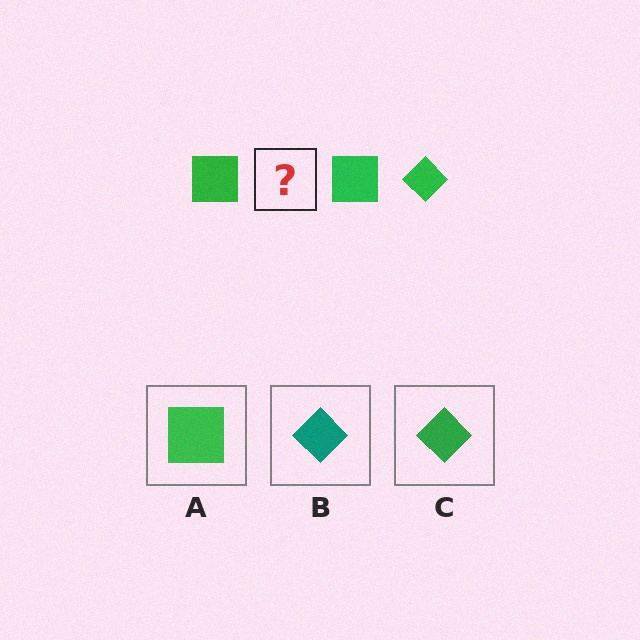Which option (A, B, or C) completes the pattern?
C.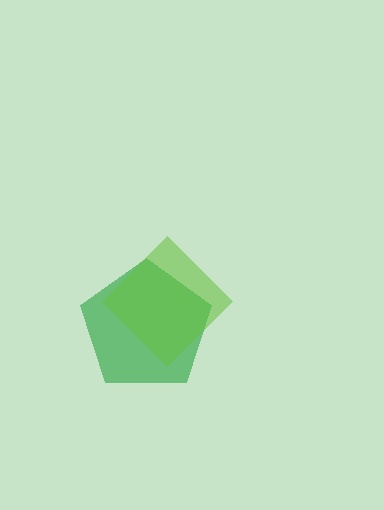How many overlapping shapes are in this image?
There are 2 overlapping shapes in the image.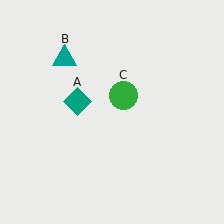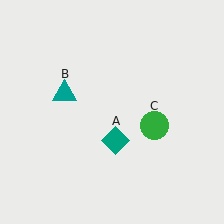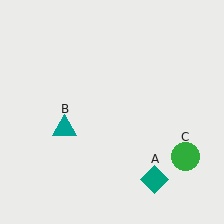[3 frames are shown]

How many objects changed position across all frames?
3 objects changed position: teal diamond (object A), teal triangle (object B), green circle (object C).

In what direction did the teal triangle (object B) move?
The teal triangle (object B) moved down.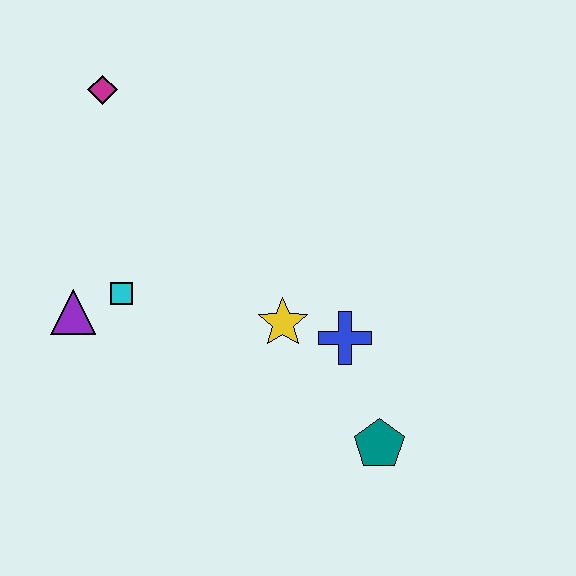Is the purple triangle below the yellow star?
No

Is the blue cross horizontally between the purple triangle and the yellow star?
No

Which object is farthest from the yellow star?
The magenta diamond is farthest from the yellow star.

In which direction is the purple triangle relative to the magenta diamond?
The purple triangle is below the magenta diamond.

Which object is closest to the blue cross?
The yellow star is closest to the blue cross.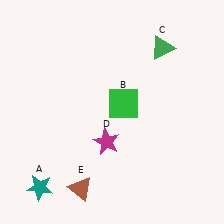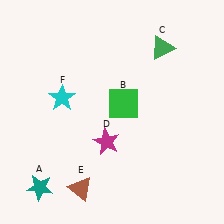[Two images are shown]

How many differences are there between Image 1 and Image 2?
There is 1 difference between the two images.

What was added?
A cyan star (F) was added in Image 2.